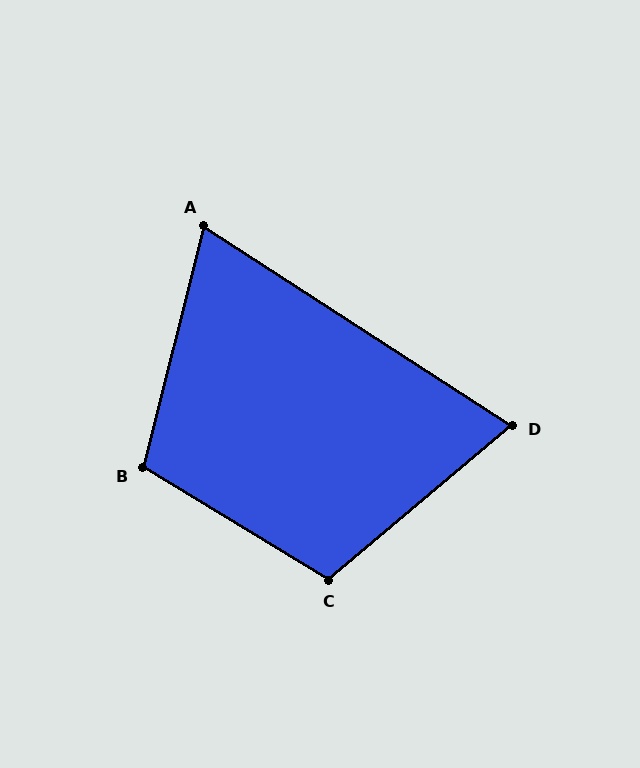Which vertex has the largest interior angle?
C, at approximately 109 degrees.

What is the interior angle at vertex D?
Approximately 73 degrees (acute).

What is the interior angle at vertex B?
Approximately 107 degrees (obtuse).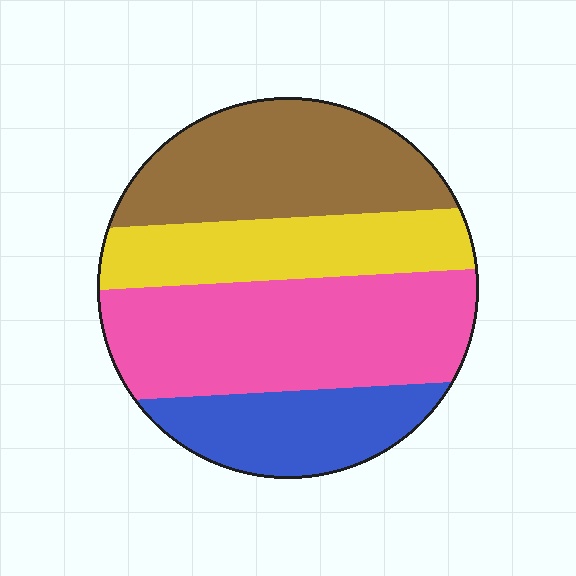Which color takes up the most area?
Pink, at roughly 35%.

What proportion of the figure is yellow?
Yellow covers about 20% of the figure.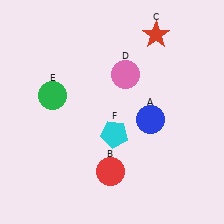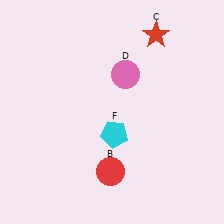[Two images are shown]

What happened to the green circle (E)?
The green circle (E) was removed in Image 2. It was in the top-left area of Image 1.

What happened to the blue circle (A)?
The blue circle (A) was removed in Image 2. It was in the bottom-right area of Image 1.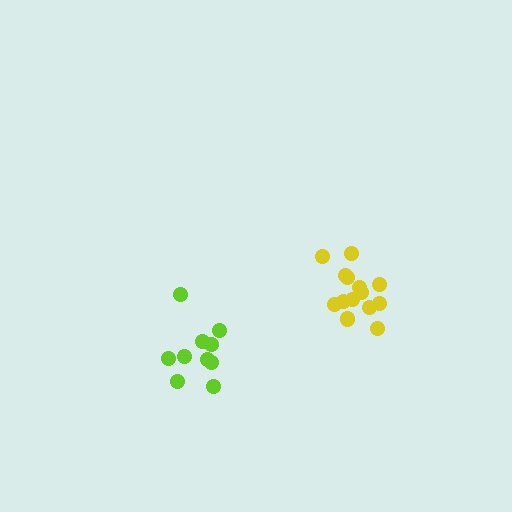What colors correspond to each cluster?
The clusters are colored: lime, yellow.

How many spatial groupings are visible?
There are 2 spatial groupings.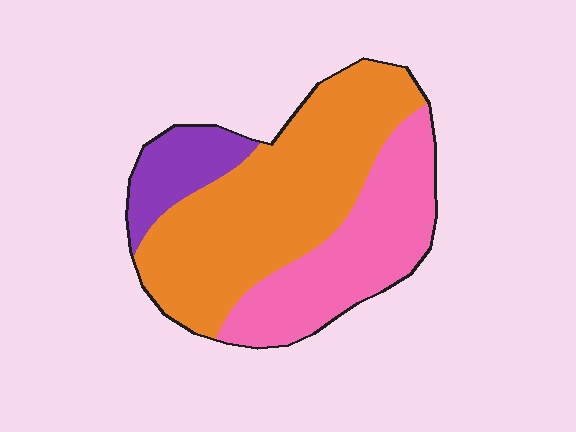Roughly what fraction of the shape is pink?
Pink covers roughly 35% of the shape.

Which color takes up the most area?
Orange, at roughly 55%.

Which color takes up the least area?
Purple, at roughly 15%.